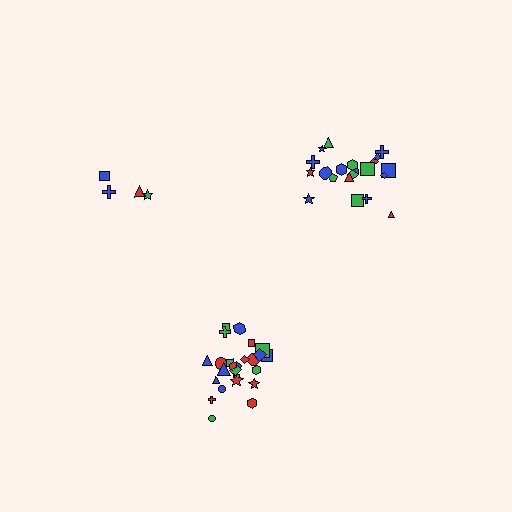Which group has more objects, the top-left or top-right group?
The top-right group.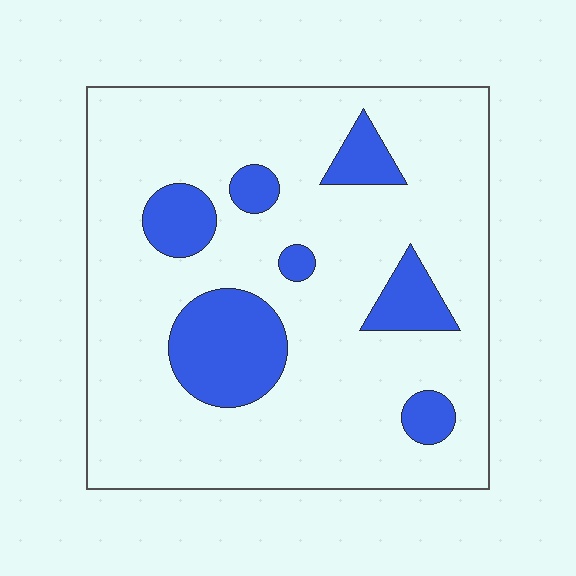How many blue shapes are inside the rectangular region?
7.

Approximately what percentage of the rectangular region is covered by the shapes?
Approximately 20%.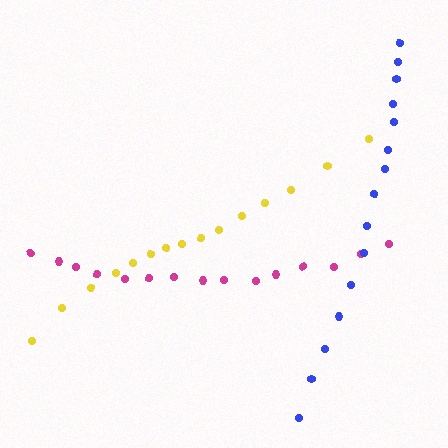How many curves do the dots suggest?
There are 3 distinct paths.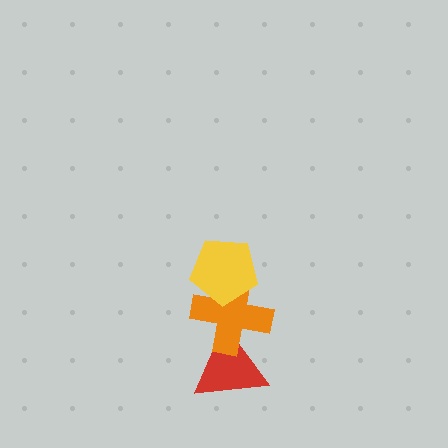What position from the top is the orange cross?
The orange cross is 2nd from the top.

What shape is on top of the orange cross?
The yellow pentagon is on top of the orange cross.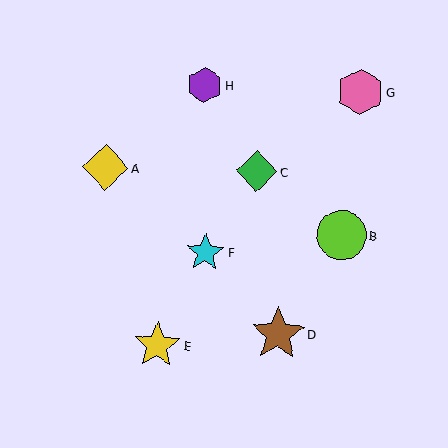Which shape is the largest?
The brown star (labeled D) is the largest.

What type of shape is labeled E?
Shape E is a yellow star.